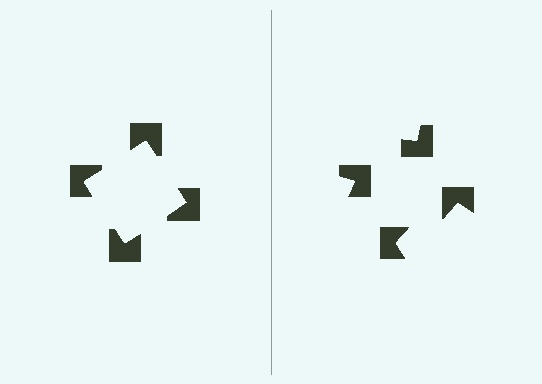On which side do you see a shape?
An illusory square appears on the left side. On the right side the wedge cuts are rotated, so no coherent shape forms.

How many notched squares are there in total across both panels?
8 — 4 on each side.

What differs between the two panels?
The notched squares are positioned identically on both sides; only the wedge orientations differ. On the left they align to a square; on the right they are misaligned.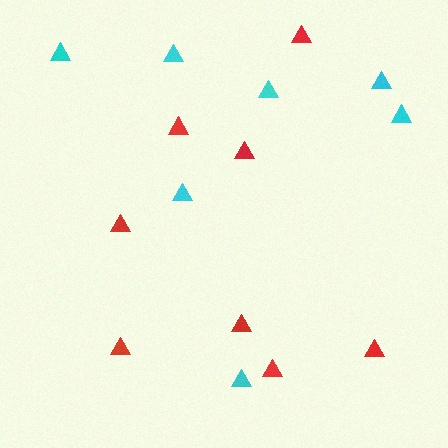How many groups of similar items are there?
There are 2 groups: one group of red triangles (8) and one group of cyan triangles (7).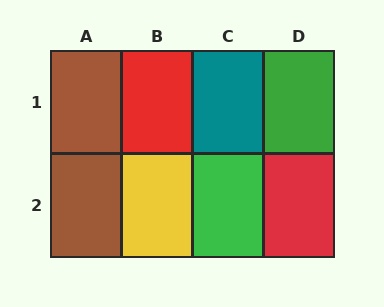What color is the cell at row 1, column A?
Brown.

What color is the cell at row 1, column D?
Green.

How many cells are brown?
2 cells are brown.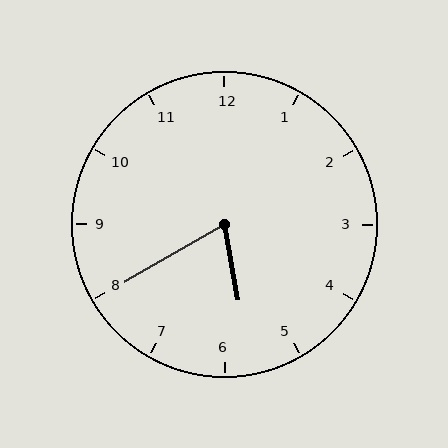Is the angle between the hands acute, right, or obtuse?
It is acute.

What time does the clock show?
5:40.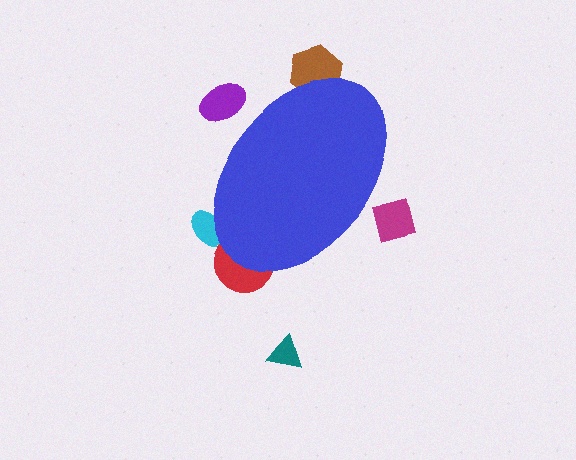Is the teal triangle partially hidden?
No, the teal triangle is fully visible.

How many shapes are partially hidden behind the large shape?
5 shapes are partially hidden.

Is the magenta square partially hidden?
Yes, the magenta square is partially hidden behind the blue ellipse.